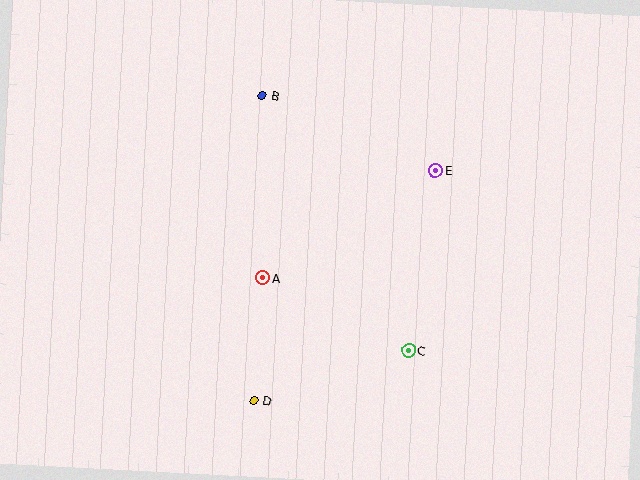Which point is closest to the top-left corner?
Point B is closest to the top-left corner.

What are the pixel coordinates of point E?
Point E is at (436, 170).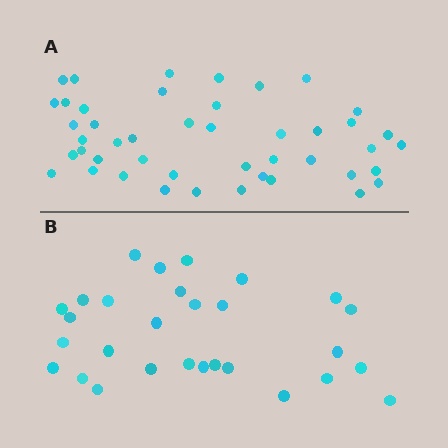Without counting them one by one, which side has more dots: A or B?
Region A (the top region) has more dots.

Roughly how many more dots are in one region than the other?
Region A has approximately 15 more dots than region B.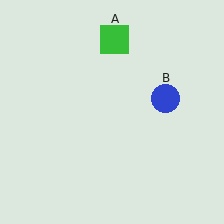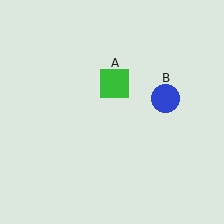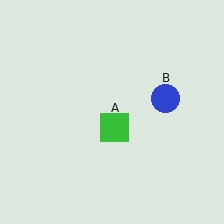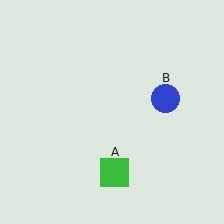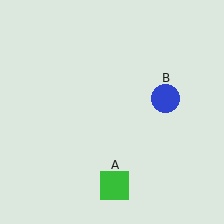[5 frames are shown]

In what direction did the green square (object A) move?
The green square (object A) moved down.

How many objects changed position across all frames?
1 object changed position: green square (object A).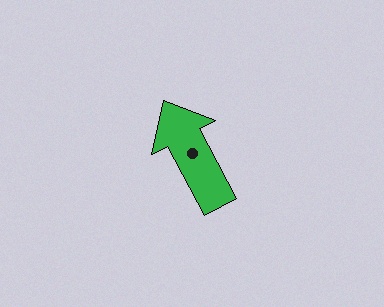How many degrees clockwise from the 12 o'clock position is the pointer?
Approximately 332 degrees.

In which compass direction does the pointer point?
Northwest.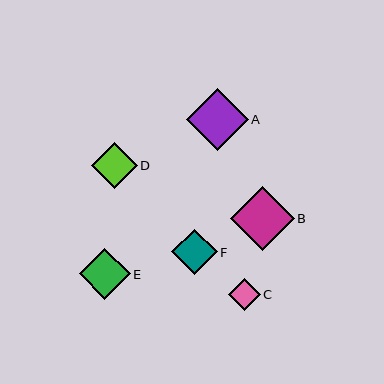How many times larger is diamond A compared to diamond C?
Diamond A is approximately 2.0 times the size of diamond C.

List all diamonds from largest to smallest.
From largest to smallest: B, A, E, D, F, C.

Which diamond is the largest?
Diamond B is the largest with a size of approximately 64 pixels.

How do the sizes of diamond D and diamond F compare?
Diamond D and diamond F are approximately the same size.